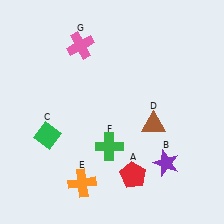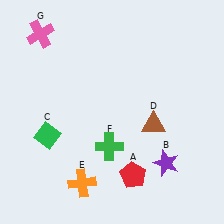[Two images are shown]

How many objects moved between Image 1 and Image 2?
1 object moved between the two images.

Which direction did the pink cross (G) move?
The pink cross (G) moved left.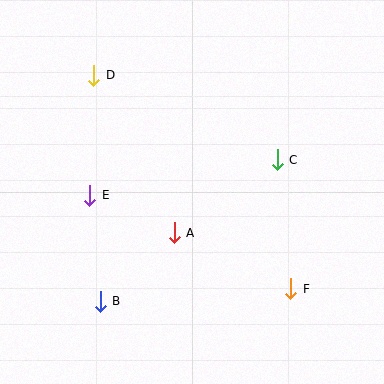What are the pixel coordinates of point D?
Point D is at (94, 75).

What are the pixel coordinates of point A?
Point A is at (174, 233).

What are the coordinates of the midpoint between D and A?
The midpoint between D and A is at (134, 154).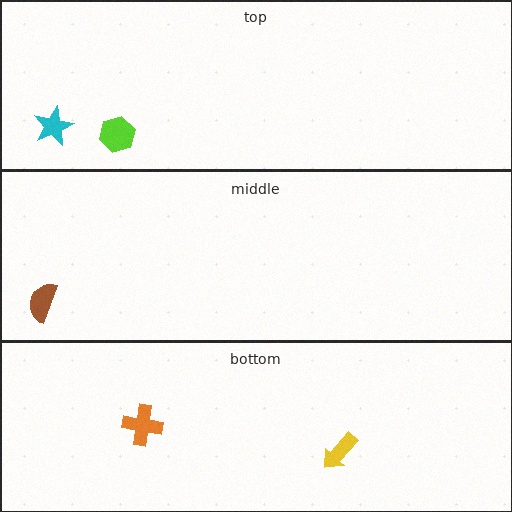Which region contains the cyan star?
The top region.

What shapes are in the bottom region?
The yellow arrow, the orange cross.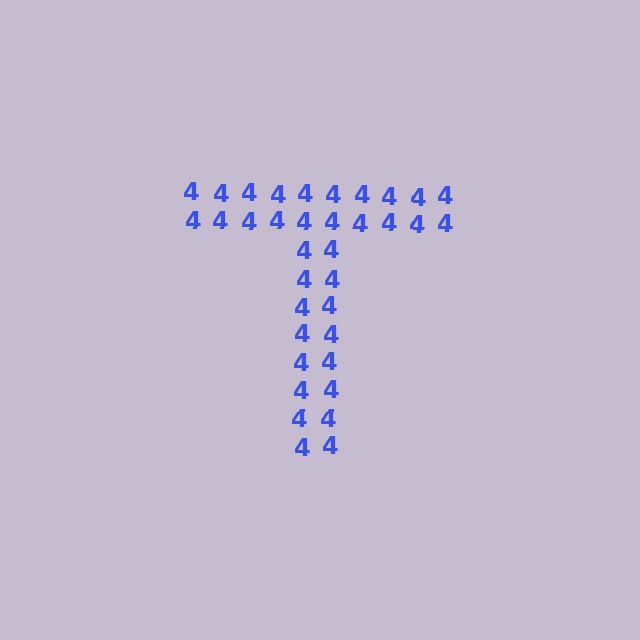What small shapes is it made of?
It is made of small digit 4's.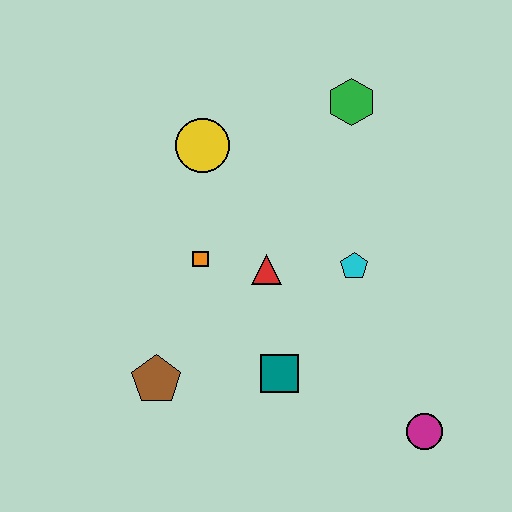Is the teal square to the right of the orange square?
Yes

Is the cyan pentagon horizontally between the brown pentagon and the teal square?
No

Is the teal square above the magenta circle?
Yes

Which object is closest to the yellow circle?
The orange square is closest to the yellow circle.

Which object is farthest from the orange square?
The magenta circle is farthest from the orange square.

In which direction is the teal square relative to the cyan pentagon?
The teal square is below the cyan pentagon.